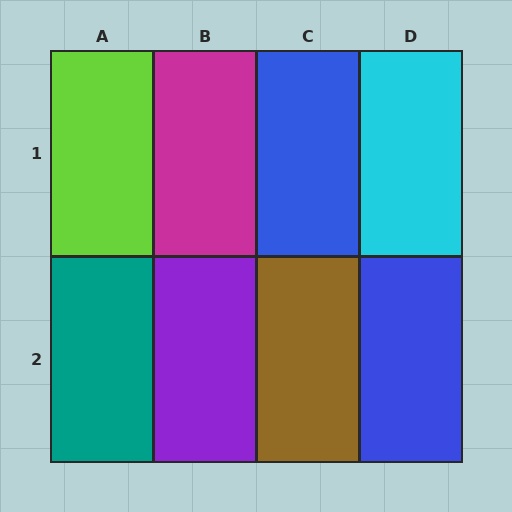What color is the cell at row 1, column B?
Magenta.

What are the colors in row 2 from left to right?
Teal, purple, brown, blue.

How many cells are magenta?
1 cell is magenta.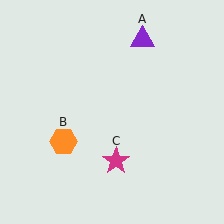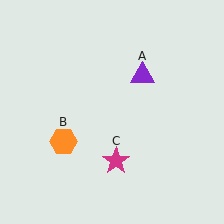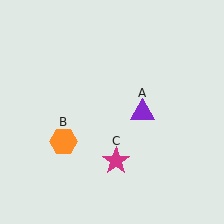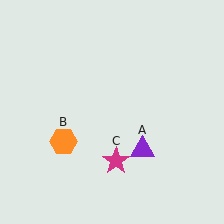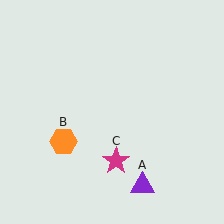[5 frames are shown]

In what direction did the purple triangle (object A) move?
The purple triangle (object A) moved down.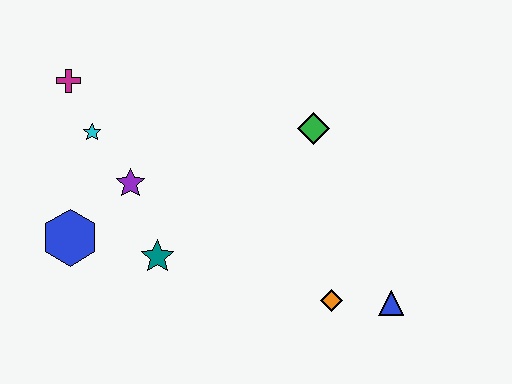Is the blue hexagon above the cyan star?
No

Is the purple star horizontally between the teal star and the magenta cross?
Yes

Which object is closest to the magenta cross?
The cyan star is closest to the magenta cross.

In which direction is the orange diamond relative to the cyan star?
The orange diamond is to the right of the cyan star.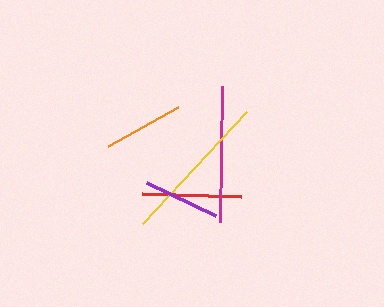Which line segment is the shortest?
The purple line is the shortest at approximately 76 pixels.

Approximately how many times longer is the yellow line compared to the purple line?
The yellow line is approximately 2.0 times the length of the purple line.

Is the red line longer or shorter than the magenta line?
The magenta line is longer than the red line.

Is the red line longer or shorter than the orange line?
The red line is longer than the orange line.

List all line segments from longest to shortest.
From longest to shortest: yellow, magenta, red, orange, purple.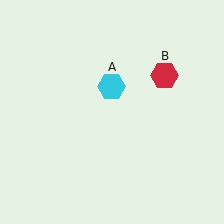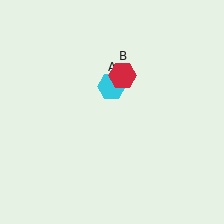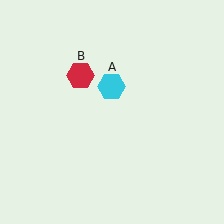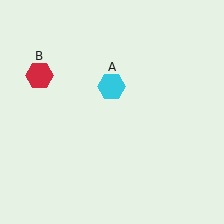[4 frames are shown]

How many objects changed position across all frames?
1 object changed position: red hexagon (object B).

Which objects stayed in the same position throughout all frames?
Cyan hexagon (object A) remained stationary.